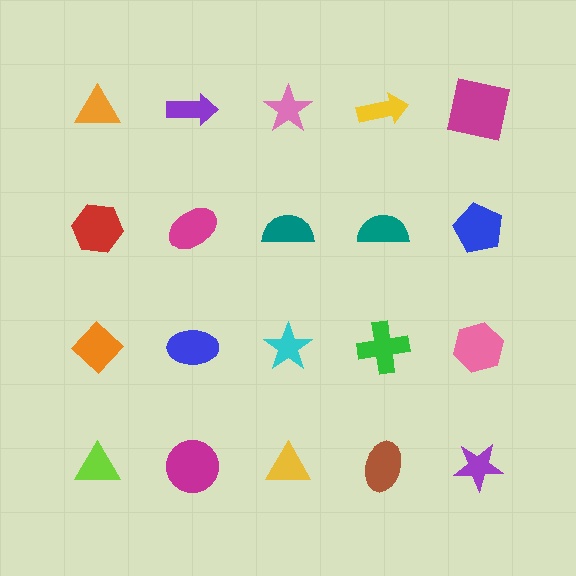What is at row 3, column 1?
An orange diamond.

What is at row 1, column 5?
A magenta square.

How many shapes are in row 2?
5 shapes.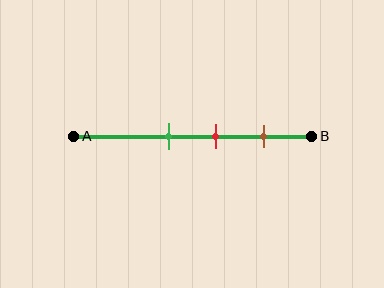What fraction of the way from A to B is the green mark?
The green mark is approximately 40% (0.4) of the way from A to B.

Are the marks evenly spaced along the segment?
Yes, the marks are approximately evenly spaced.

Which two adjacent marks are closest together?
The green and red marks are the closest adjacent pair.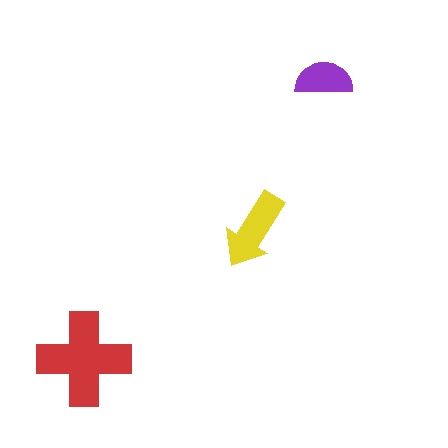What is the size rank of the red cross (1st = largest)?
1st.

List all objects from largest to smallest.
The red cross, the yellow arrow, the purple semicircle.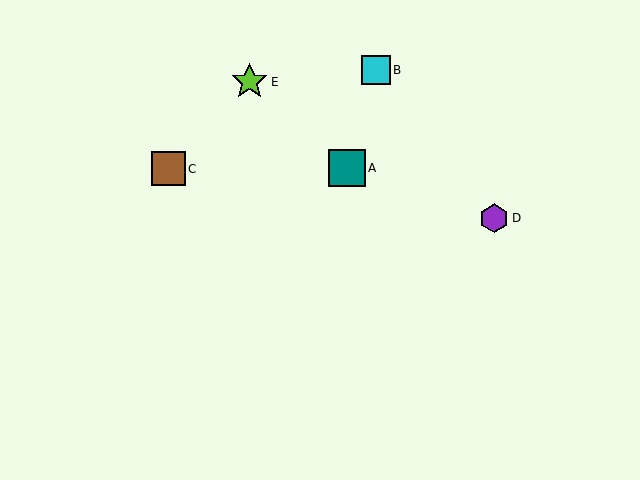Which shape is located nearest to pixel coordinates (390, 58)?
The cyan square (labeled B) at (376, 70) is nearest to that location.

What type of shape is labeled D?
Shape D is a purple hexagon.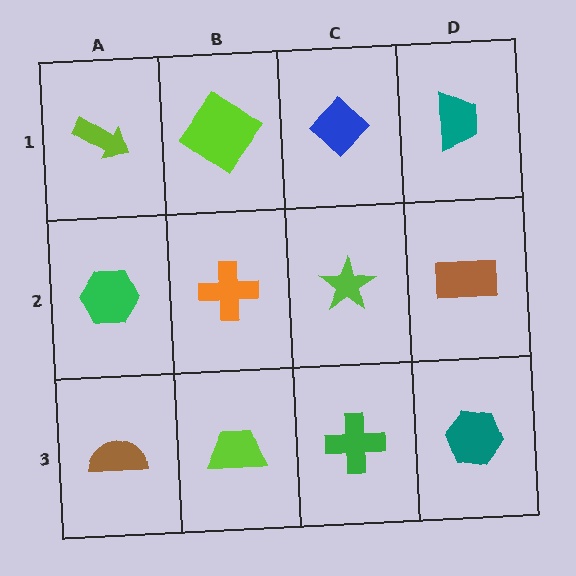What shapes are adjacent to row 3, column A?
A green hexagon (row 2, column A), a lime trapezoid (row 3, column B).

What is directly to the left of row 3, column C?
A lime trapezoid.